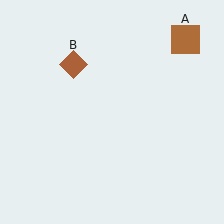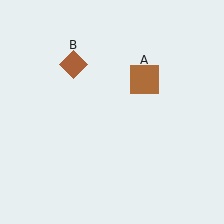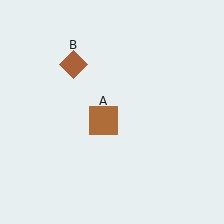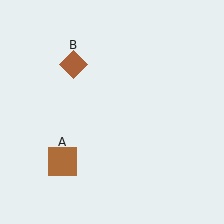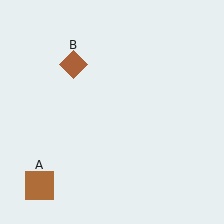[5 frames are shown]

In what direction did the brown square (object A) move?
The brown square (object A) moved down and to the left.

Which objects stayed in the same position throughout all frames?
Brown diamond (object B) remained stationary.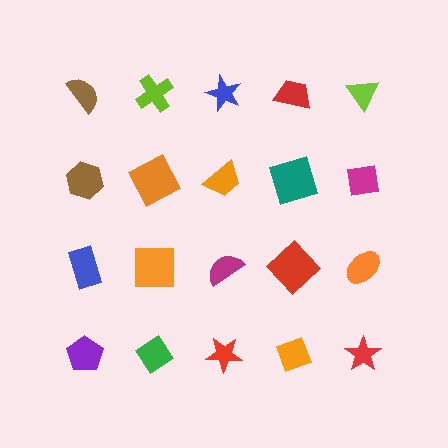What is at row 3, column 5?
An orange ellipse.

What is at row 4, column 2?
A green diamond.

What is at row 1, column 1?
A brown semicircle.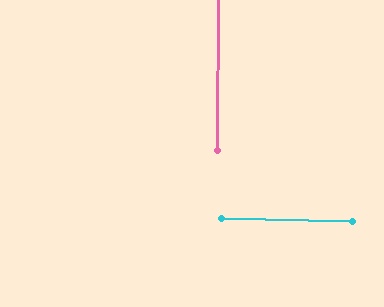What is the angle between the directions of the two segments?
Approximately 89 degrees.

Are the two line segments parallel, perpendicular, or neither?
Perpendicular — they meet at approximately 89°.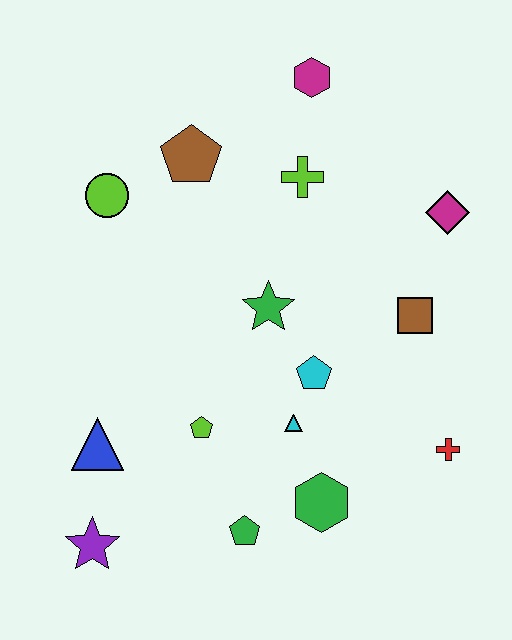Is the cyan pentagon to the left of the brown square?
Yes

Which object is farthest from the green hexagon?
The magenta hexagon is farthest from the green hexagon.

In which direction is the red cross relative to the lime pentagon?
The red cross is to the right of the lime pentagon.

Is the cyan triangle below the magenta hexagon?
Yes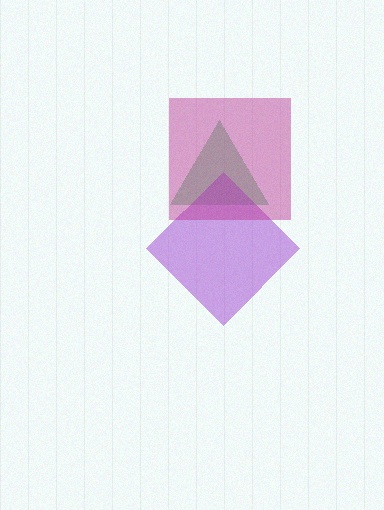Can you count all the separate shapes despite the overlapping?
Yes, there are 3 separate shapes.